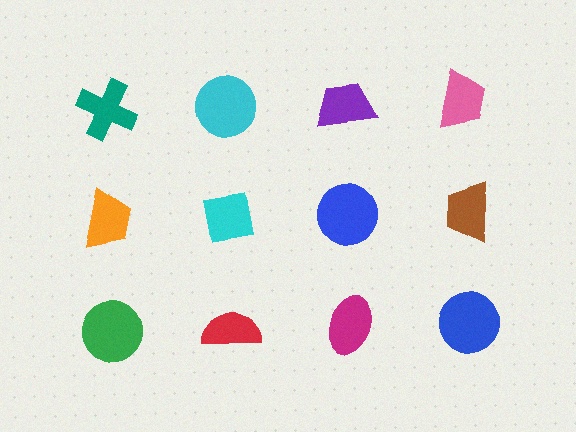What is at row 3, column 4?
A blue circle.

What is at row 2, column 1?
An orange trapezoid.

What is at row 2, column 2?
A cyan square.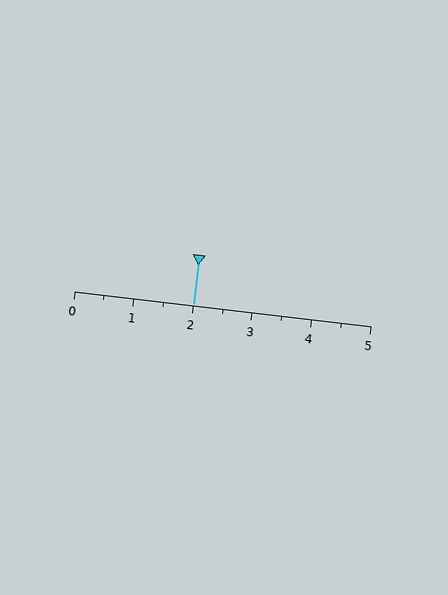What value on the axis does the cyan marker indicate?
The marker indicates approximately 2.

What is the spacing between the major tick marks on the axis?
The major ticks are spaced 1 apart.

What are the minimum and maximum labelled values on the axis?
The axis runs from 0 to 5.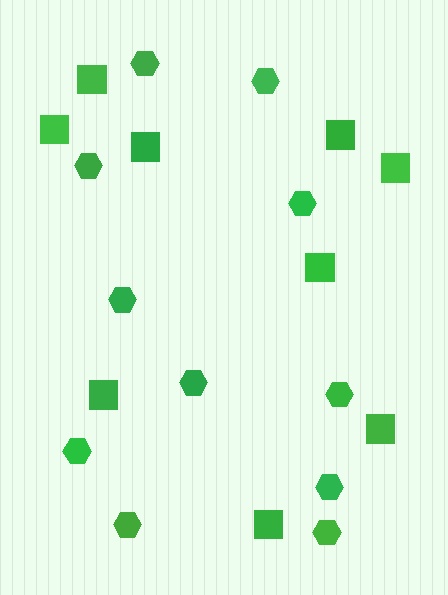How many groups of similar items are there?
There are 2 groups: one group of squares (9) and one group of hexagons (11).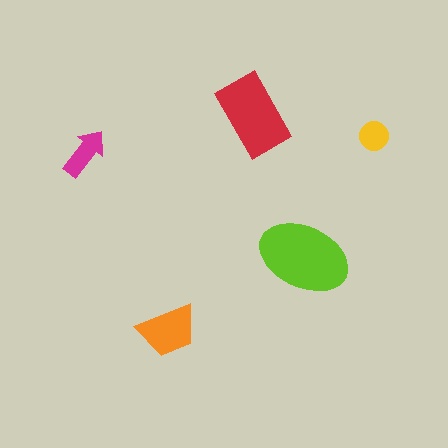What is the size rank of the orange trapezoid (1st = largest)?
3rd.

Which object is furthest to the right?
The yellow circle is rightmost.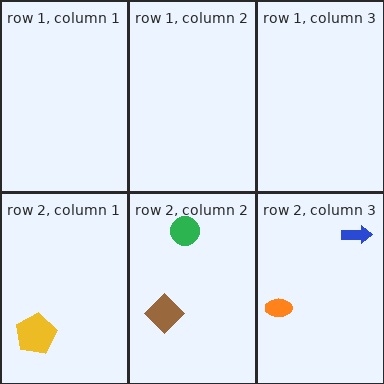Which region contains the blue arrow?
The row 2, column 3 region.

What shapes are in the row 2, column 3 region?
The orange ellipse, the blue arrow.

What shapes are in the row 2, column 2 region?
The brown diamond, the green circle.